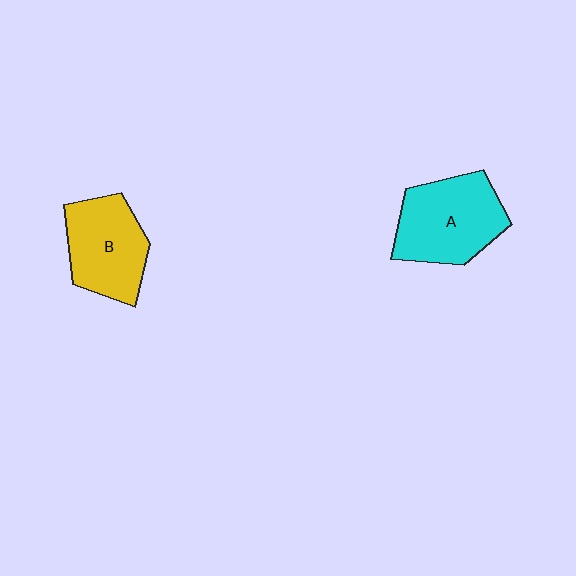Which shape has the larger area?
Shape A (cyan).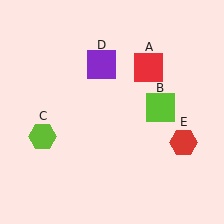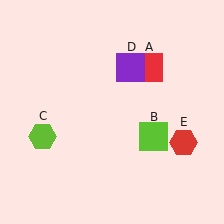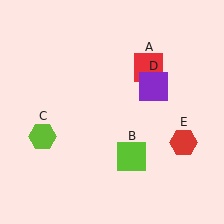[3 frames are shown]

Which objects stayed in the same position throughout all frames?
Red square (object A) and lime hexagon (object C) and red hexagon (object E) remained stationary.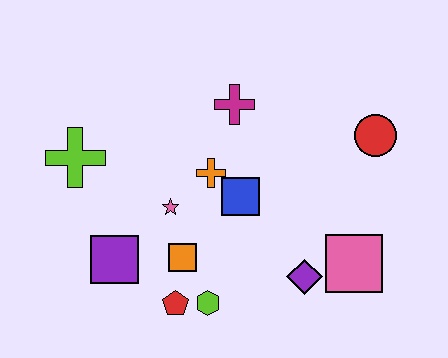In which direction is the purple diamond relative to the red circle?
The purple diamond is below the red circle.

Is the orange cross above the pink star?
Yes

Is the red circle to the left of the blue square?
No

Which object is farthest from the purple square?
The red circle is farthest from the purple square.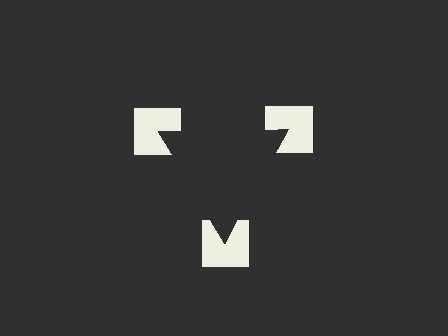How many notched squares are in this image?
There are 3 — one at each vertex of the illusory triangle.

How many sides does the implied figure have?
3 sides.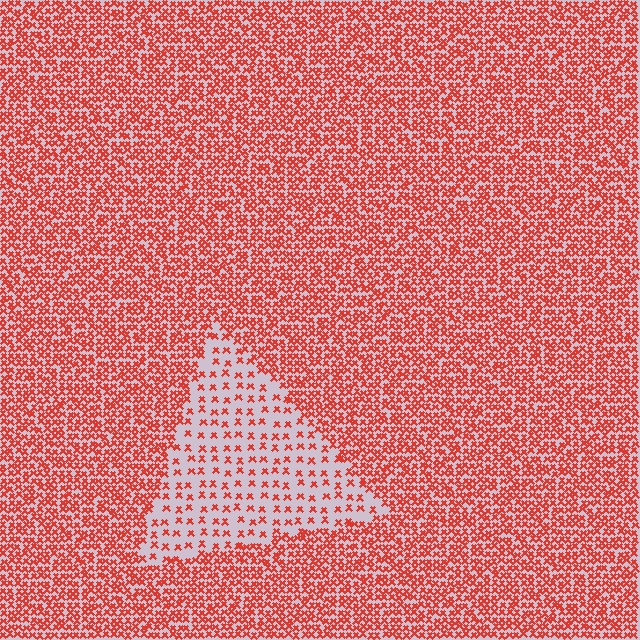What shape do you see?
I see a triangle.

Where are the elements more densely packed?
The elements are more densely packed outside the triangle boundary.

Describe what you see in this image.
The image contains small red elements arranged at two different densities. A triangle-shaped region is visible where the elements are less densely packed than the surrounding area.